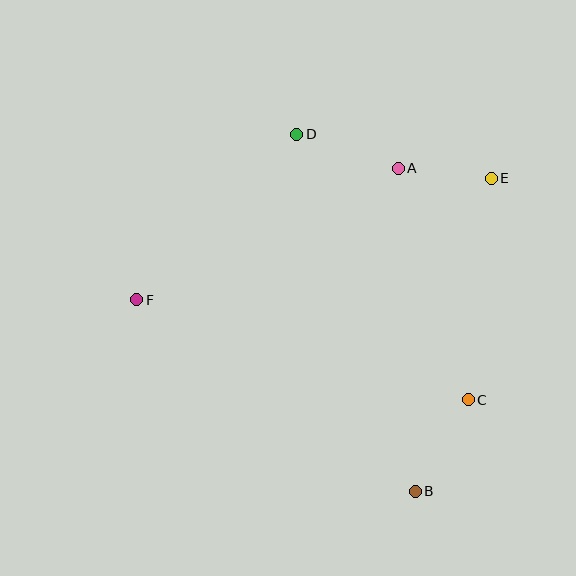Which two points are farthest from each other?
Points B and D are farthest from each other.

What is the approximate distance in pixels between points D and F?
The distance between D and F is approximately 230 pixels.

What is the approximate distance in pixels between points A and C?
The distance between A and C is approximately 242 pixels.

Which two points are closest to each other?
Points A and E are closest to each other.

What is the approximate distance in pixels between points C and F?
The distance between C and F is approximately 346 pixels.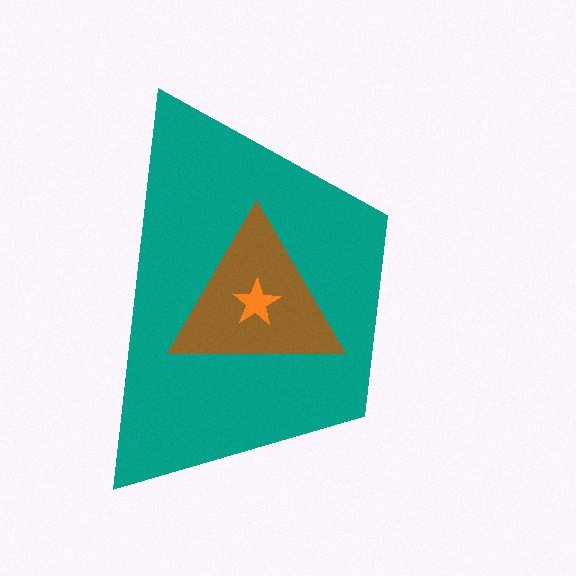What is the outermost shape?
The teal trapezoid.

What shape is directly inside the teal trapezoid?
The brown triangle.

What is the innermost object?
The orange star.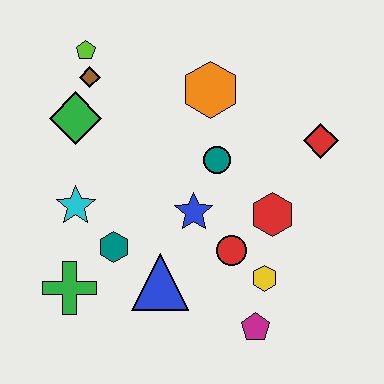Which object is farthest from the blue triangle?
The lime pentagon is farthest from the blue triangle.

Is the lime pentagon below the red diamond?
No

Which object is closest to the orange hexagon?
The teal circle is closest to the orange hexagon.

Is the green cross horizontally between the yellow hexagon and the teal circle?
No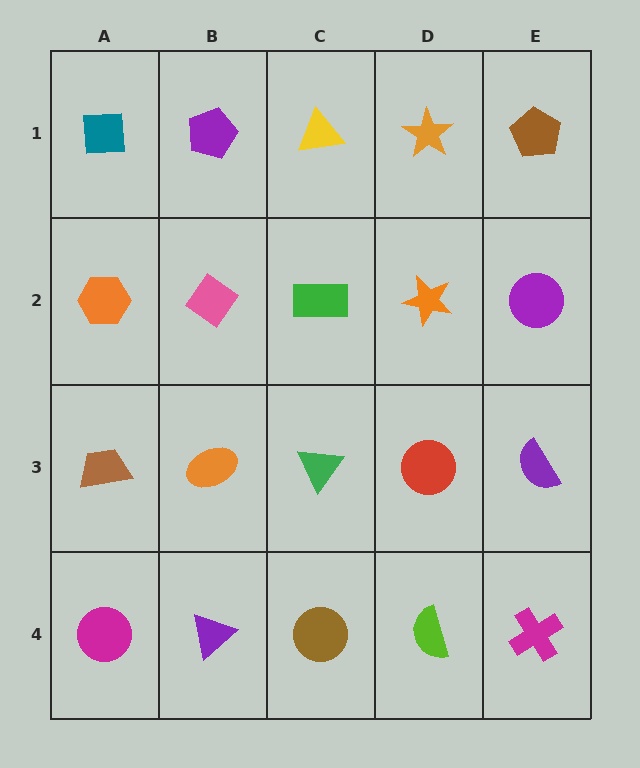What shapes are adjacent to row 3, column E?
A purple circle (row 2, column E), a magenta cross (row 4, column E), a red circle (row 3, column D).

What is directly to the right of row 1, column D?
A brown pentagon.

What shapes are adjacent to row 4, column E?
A purple semicircle (row 3, column E), a lime semicircle (row 4, column D).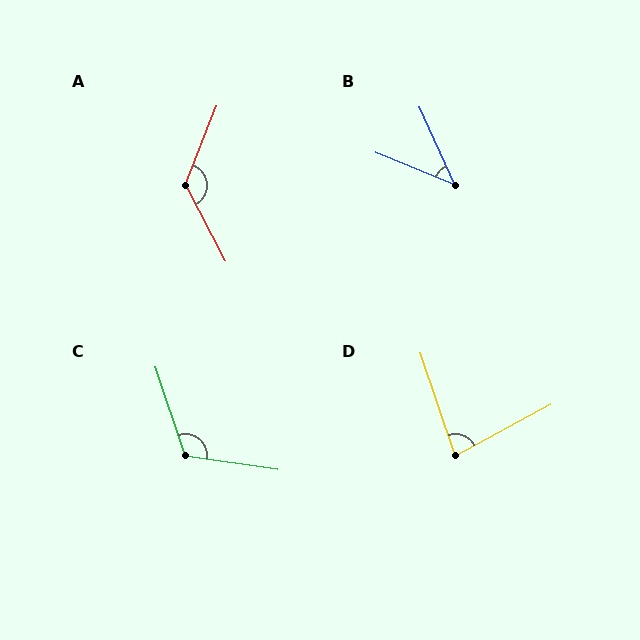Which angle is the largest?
A, at approximately 130 degrees.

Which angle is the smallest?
B, at approximately 43 degrees.